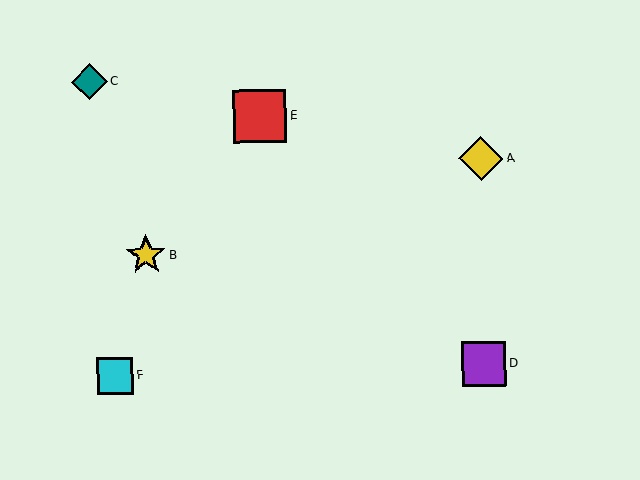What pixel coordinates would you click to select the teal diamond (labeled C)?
Click at (89, 82) to select the teal diamond C.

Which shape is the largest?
The red square (labeled E) is the largest.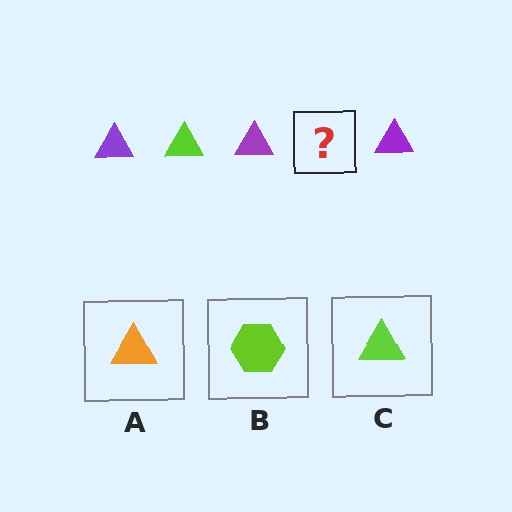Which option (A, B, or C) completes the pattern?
C.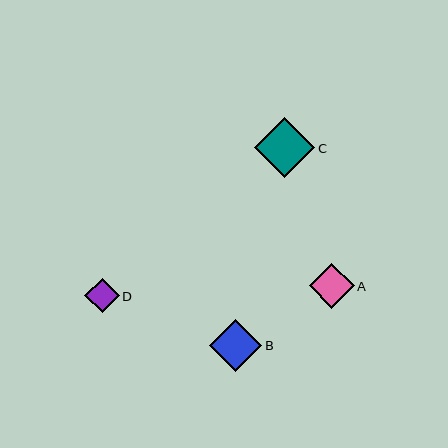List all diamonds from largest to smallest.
From largest to smallest: C, B, A, D.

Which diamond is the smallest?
Diamond D is the smallest with a size of approximately 34 pixels.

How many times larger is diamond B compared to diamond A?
Diamond B is approximately 1.2 times the size of diamond A.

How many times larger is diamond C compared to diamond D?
Diamond C is approximately 1.8 times the size of diamond D.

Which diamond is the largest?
Diamond C is the largest with a size of approximately 60 pixels.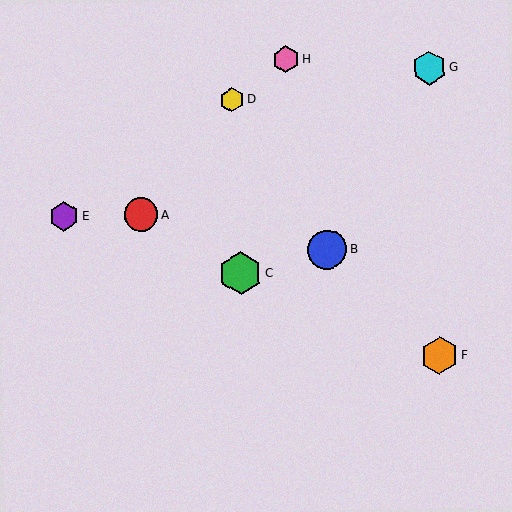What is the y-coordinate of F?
Object F is at y≈356.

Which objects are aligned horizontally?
Objects A, E are aligned horizontally.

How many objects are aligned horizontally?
2 objects (A, E) are aligned horizontally.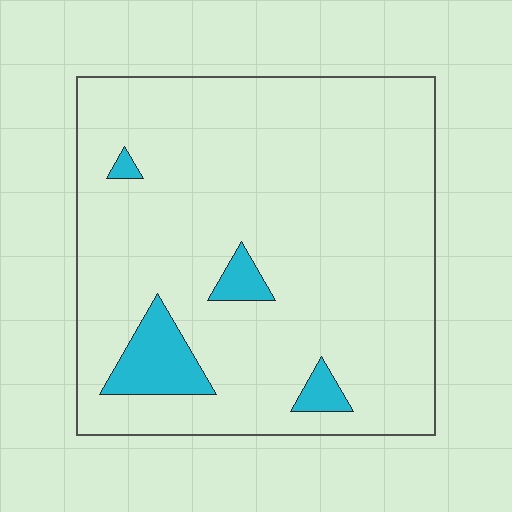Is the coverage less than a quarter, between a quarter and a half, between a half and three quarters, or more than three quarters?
Less than a quarter.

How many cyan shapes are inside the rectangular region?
4.